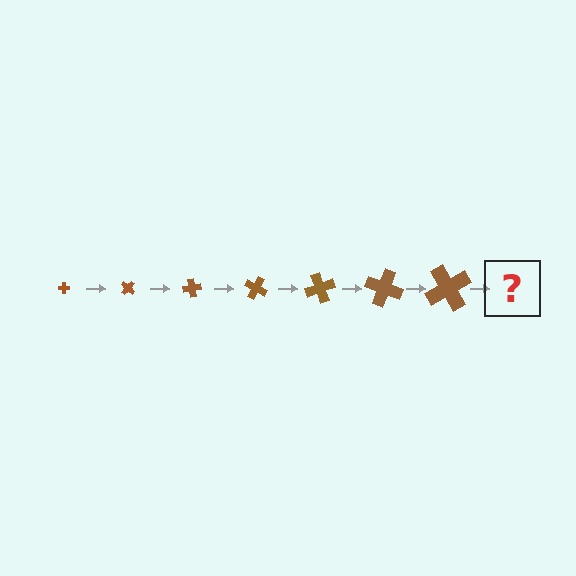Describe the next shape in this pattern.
It should be a cross, larger than the previous one and rotated 280 degrees from the start.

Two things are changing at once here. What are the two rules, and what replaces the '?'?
The two rules are that the cross grows larger each step and it rotates 40 degrees each step. The '?' should be a cross, larger than the previous one and rotated 280 degrees from the start.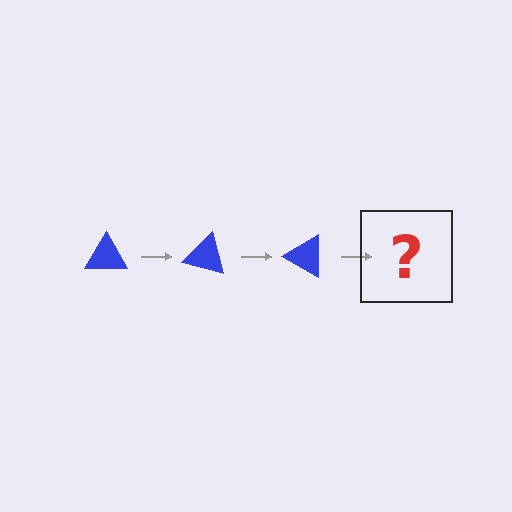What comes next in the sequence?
The next element should be a blue triangle rotated 45 degrees.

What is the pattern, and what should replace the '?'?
The pattern is that the triangle rotates 15 degrees each step. The '?' should be a blue triangle rotated 45 degrees.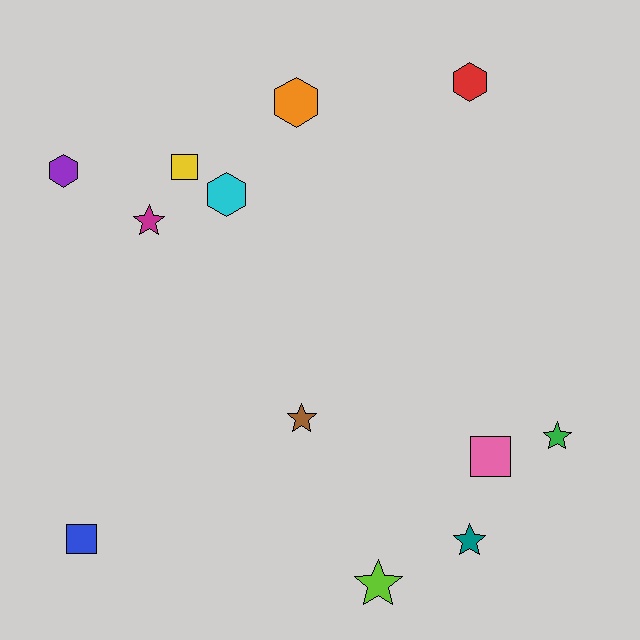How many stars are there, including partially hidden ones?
There are 5 stars.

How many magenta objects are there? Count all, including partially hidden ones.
There is 1 magenta object.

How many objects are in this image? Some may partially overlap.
There are 12 objects.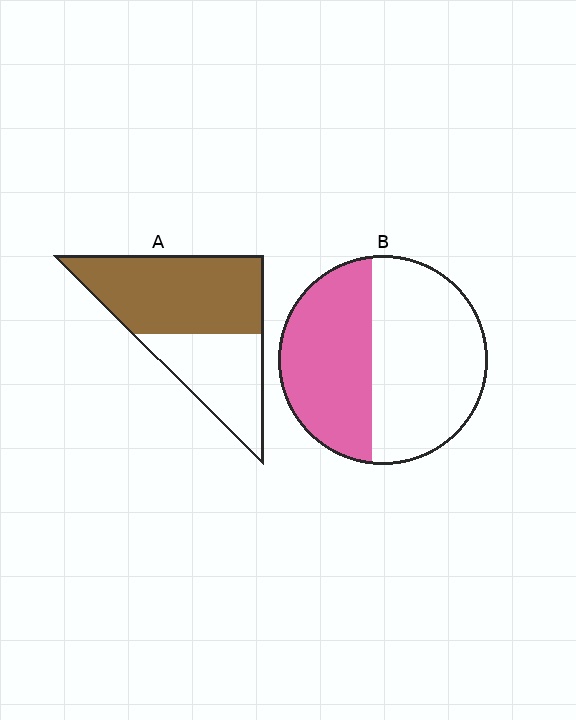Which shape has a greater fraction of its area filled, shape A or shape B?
Shape A.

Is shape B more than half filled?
No.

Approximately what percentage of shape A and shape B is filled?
A is approximately 60% and B is approximately 45%.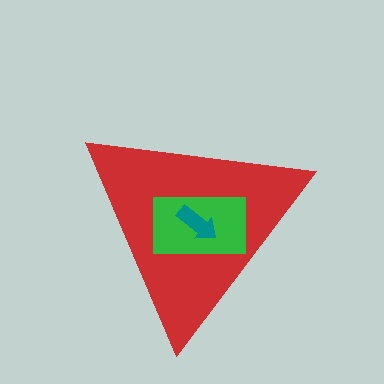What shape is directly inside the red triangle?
The green rectangle.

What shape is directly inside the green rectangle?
The teal arrow.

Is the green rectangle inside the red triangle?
Yes.